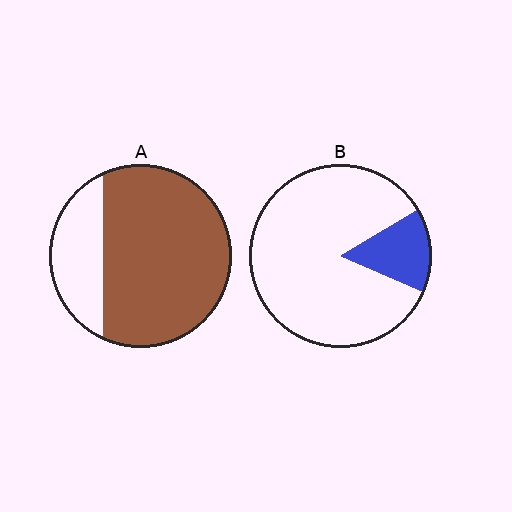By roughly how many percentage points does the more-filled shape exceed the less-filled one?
By roughly 60 percentage points (A over B).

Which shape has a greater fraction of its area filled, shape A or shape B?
Shape A.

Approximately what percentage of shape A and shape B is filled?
A is approximately 75% and B is approximately 15%.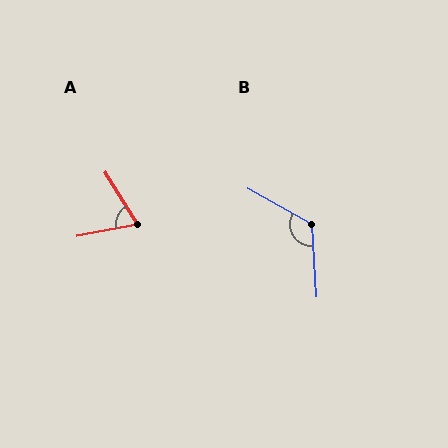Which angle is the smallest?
A, at approximately 70 degrees.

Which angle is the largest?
B, at approximately 123 degrees.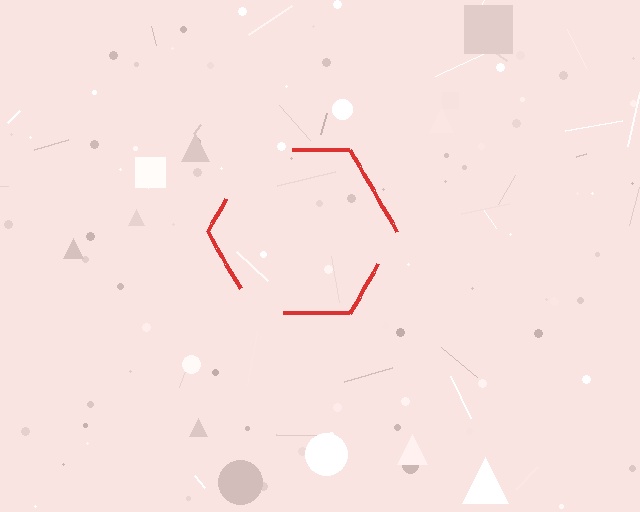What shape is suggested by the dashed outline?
The dashed outline suggests a hexagon.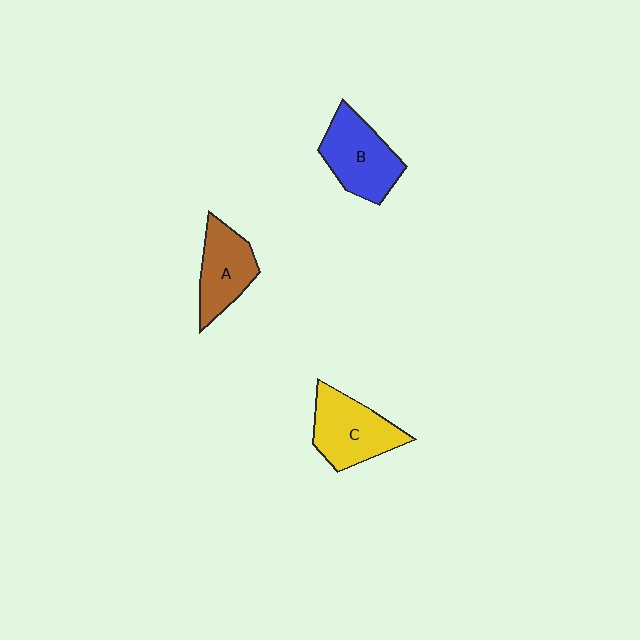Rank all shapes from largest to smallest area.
From largest to smallest: C (yellow), B (blue), A (brown).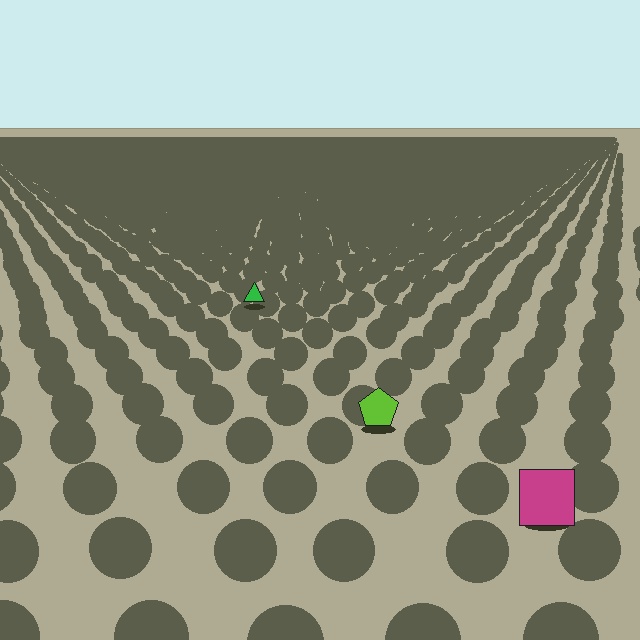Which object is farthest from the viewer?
The green triangle is farthest from the viewer. It appears smaller and the ground texture around it is denser.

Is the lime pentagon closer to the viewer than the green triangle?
Yes. The lime pentagon is closer — you can tell from the texture gradient: the ground texture is coarser near it.